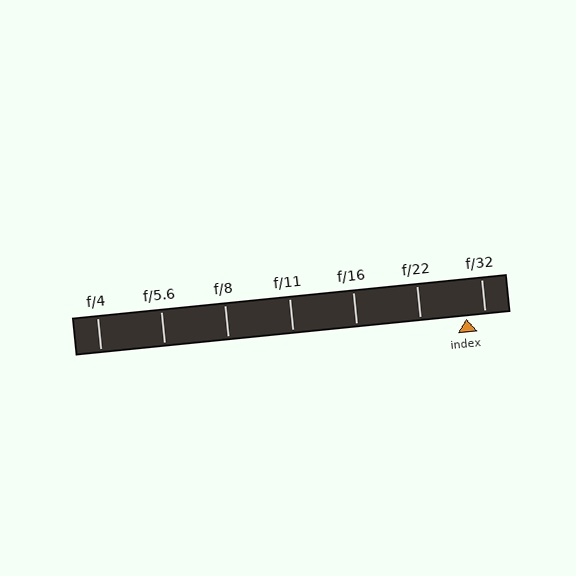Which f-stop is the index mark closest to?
The index mark is closest to f/32.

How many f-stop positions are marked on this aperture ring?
There are 7 f-stop positions marked.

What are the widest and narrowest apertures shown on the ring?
The widest aperture shown is f/4 and the narrowest is f/32.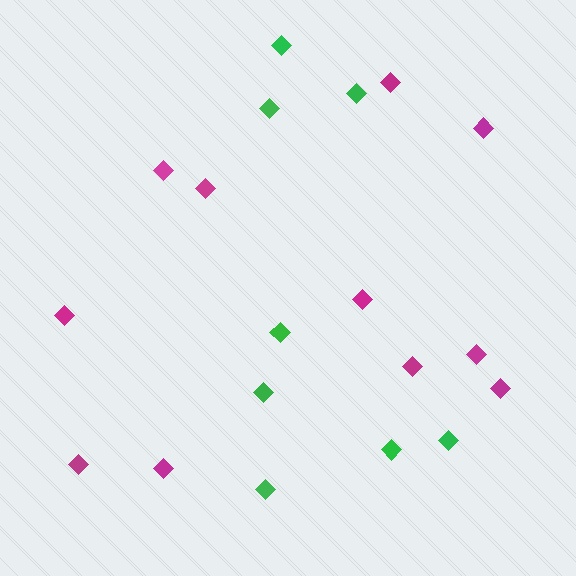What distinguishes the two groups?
There are 2 groups: one group of green diamonds (8) and one group of magenta diamonds (11).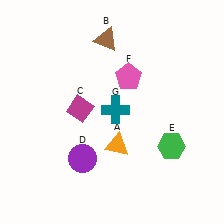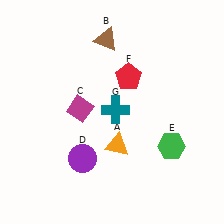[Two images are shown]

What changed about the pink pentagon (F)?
In Image 1, F is pink. In Image 2, it changed to red.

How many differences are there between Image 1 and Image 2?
There is 1 difference between the two images.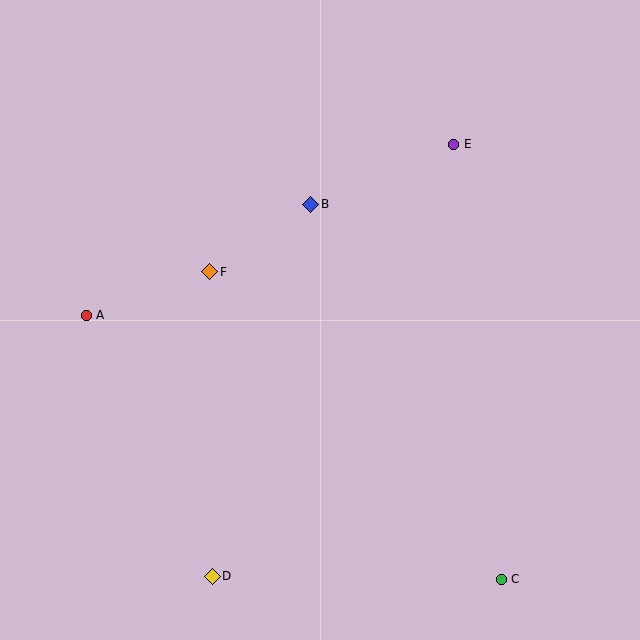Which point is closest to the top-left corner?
Point A is closest to the top-left corner.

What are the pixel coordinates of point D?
Point D is at (212, 576).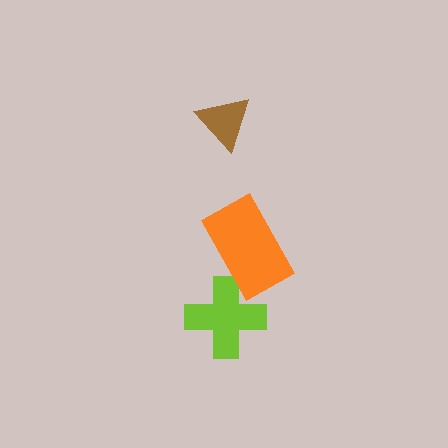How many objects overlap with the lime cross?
1 object overlaps with the lime cross.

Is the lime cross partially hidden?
Yes, it is partially covered by another shape.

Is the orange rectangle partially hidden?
No, no other shape covers it.